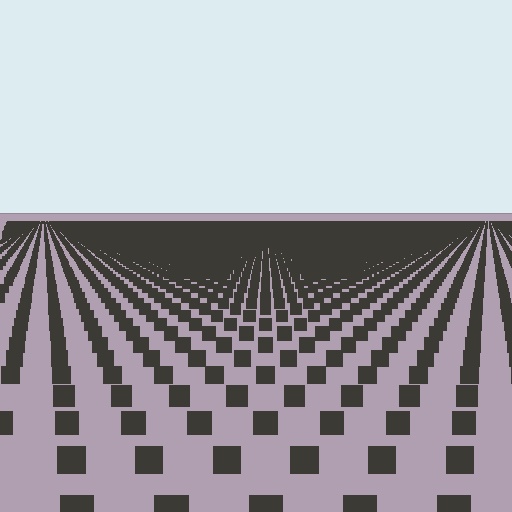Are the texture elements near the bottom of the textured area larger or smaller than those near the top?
Larger. Near the bottom, elements are closer to the viewer and appear at a bigger on-screen size.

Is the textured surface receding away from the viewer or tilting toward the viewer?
The surface is receding away from the viewer. Texture elements get smaller and denser toward the top.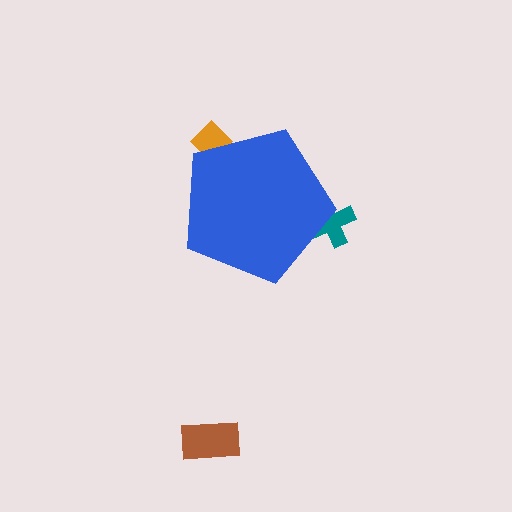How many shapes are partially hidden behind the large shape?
2 shapes are partially hidden.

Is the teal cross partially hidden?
Yes, the teal cross is partially hidden behind the blue pentagon.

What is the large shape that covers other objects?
A blue pentagon.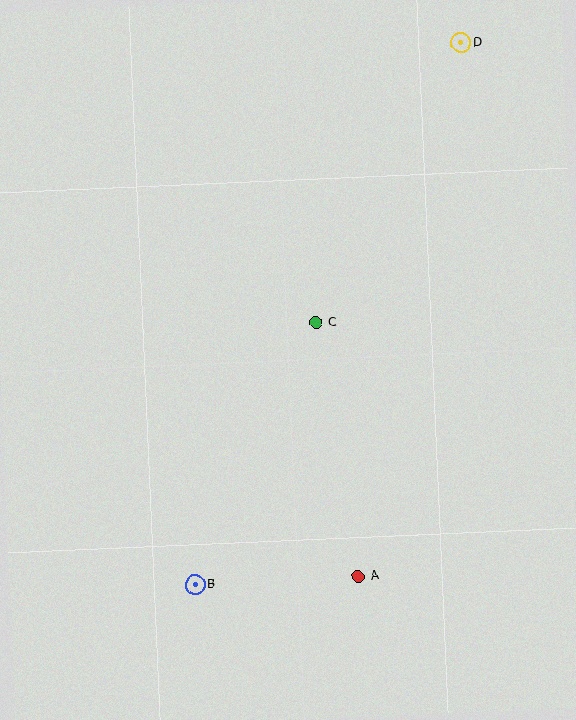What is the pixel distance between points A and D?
The distance between A and D is 544 pixels.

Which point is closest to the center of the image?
Point C at (316, 323) is closest to the center.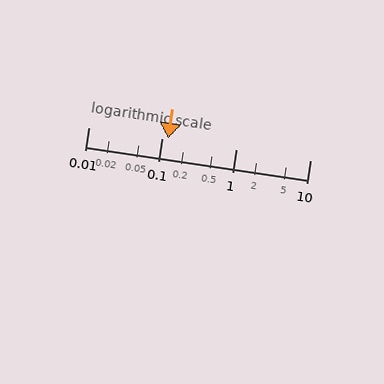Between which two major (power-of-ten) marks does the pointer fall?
The pointer is between 0.1 and 1.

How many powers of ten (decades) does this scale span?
The scale spans 3 decades, from 0.01 to 10.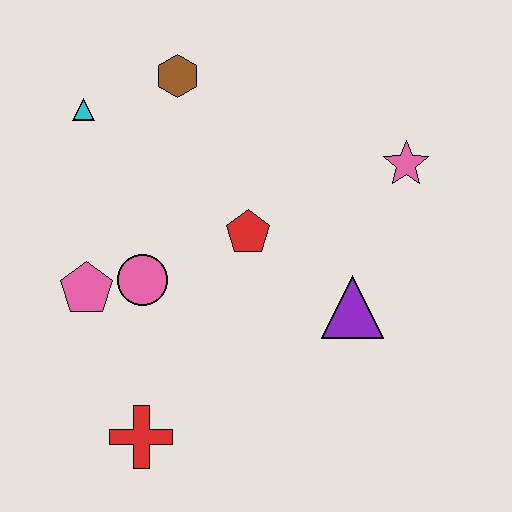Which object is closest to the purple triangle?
The red pentagon is closest to the purple triangle.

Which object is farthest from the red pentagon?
The red cross is farthest from the red pentagon.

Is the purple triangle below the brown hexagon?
Yes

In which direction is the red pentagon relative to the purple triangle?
The red pentagon is to the left of the purple triangle.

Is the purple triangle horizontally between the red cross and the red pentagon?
No